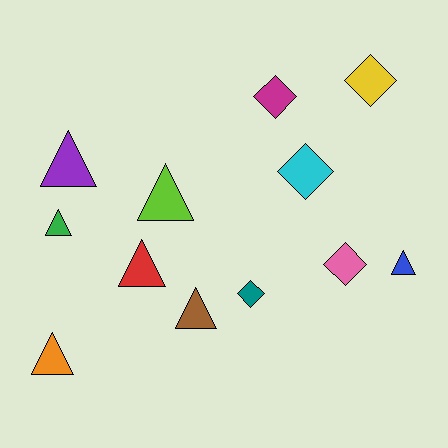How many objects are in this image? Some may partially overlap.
There are 12 objects.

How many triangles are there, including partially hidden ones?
There are 7 triangles.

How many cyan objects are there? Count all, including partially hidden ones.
There is 1 cyan object.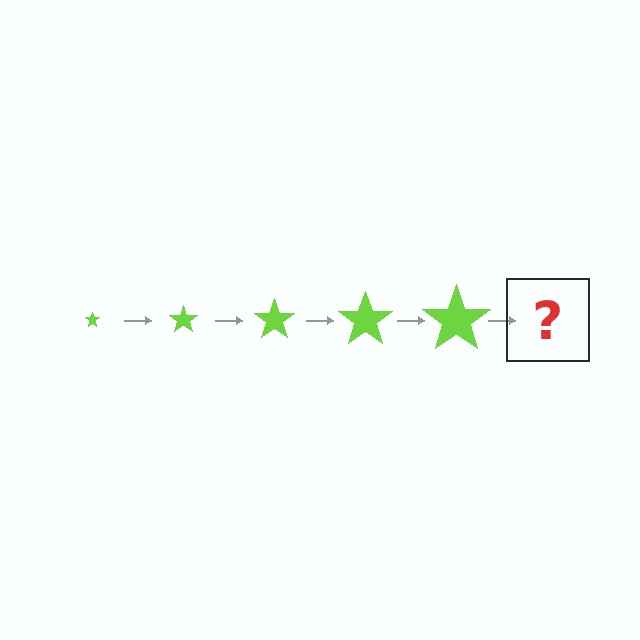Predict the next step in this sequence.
The next step is a lime star, larger than the previous one.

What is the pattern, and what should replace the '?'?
The pattern is that the star gets progressively larger each step. The '?' should be a lime star, larger than the previous one.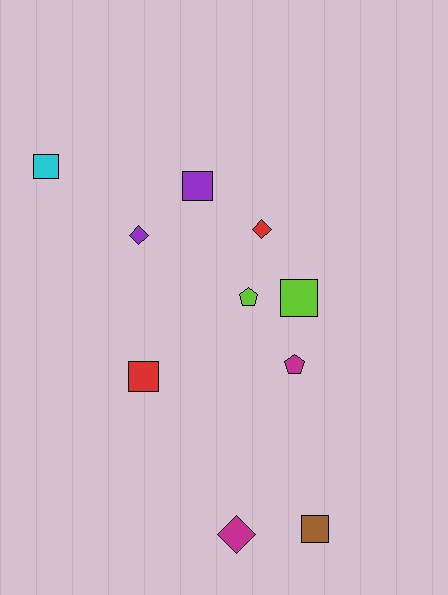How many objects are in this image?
There are 10 objects.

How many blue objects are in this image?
There are no blue objects.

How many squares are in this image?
There are 5 squares.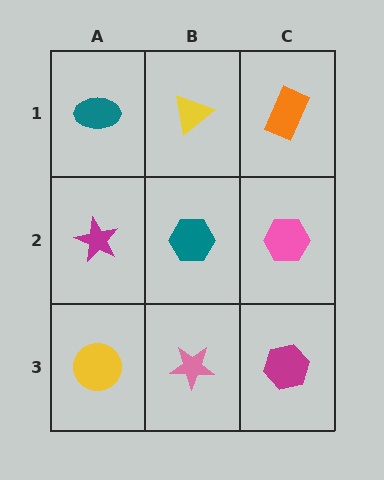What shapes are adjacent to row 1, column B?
A teal hexagon (row 2, column B), a teal ellipse (row 1, column A), an orange rectangle (row 1, column C).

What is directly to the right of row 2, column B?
A pink hexagon.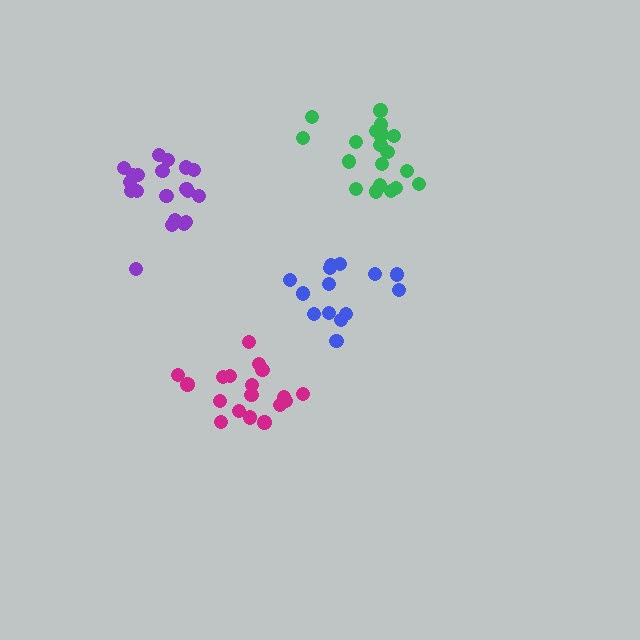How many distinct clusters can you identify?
There are 4 distinct clusters.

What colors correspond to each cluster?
The clusters are colored: blue, purple, magenta, green.